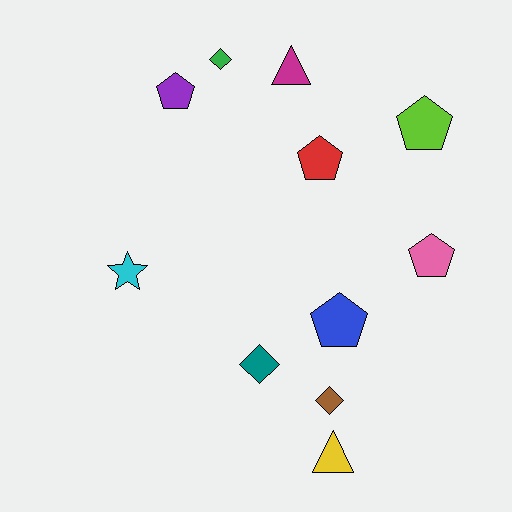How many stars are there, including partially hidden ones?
There is 1 star.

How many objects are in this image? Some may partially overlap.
There are 11 objects.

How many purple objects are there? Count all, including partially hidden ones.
There is 1 purple object.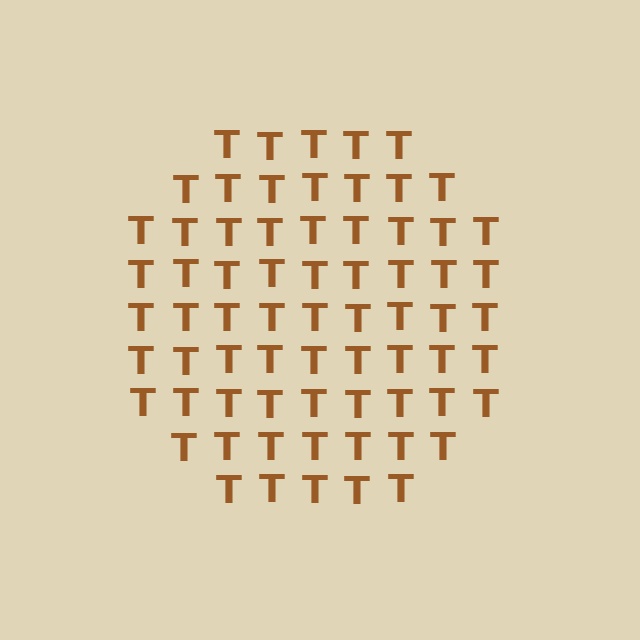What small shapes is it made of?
It is made of small letter T's.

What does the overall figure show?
The overall figure shows a circle.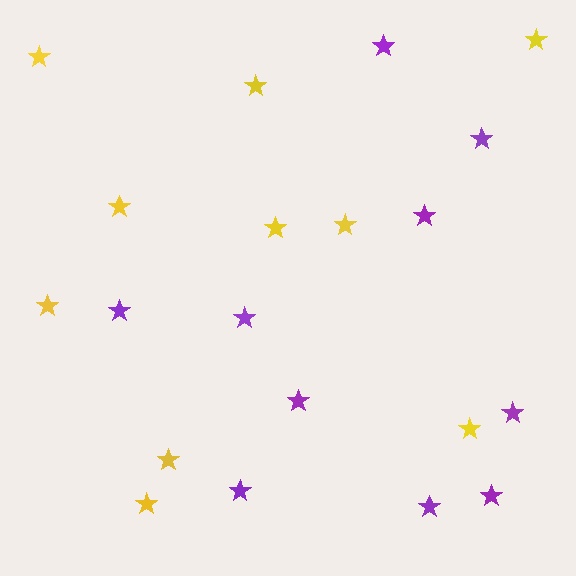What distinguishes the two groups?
There are 2 groups: one group of purple stars (10) and one group of yellow stars (10).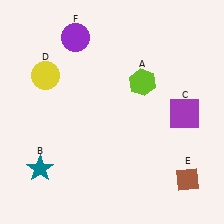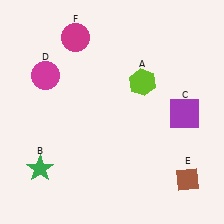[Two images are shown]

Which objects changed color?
B changed from teal to green. D changed from yellow to magenta. F changed from purple to magenta.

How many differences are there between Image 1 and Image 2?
There are 3 differences between the two images.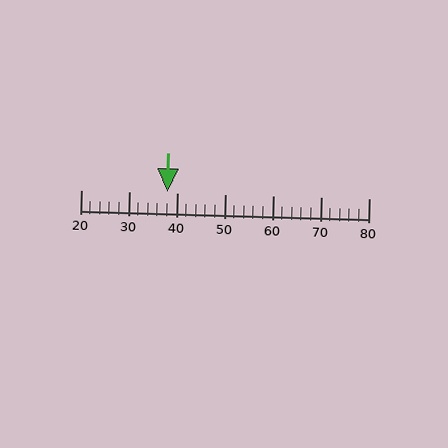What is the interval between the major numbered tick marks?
The major tick marks are spaced 10 units apart.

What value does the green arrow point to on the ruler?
The green arrow points to approximately 38.